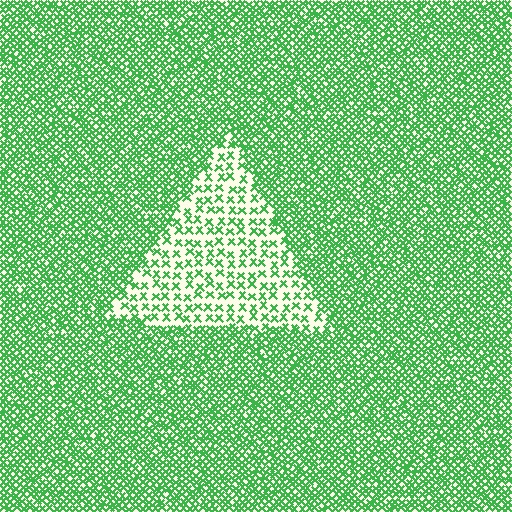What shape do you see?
I see a triangle.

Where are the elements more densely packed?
The elements are more densely packed outside the triangle boundary.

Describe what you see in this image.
The image contains small green elements arranged at two different densities. A triangle-shaped region is visible where the elements are less densely packed than the surrounding area.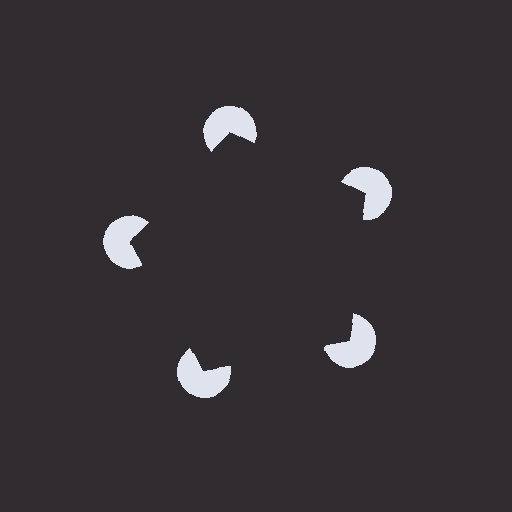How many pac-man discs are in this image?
There are 5 — one at each vertex of the illusory pentagon.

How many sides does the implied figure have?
5 sides.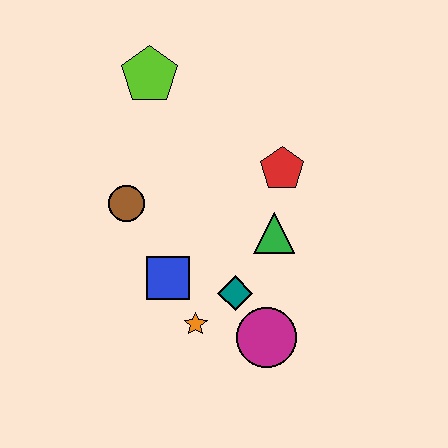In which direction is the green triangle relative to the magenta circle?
The green triangle is above the magenta circle.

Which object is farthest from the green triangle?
The lime pentagon is farthest from the green triangle.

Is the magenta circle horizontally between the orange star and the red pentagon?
Yes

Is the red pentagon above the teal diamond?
Yes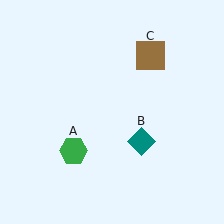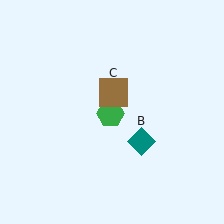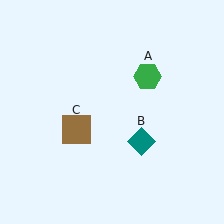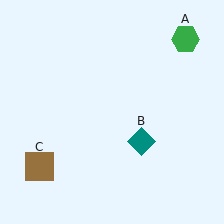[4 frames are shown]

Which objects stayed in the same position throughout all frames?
Teal diamond (object B) remained stationary.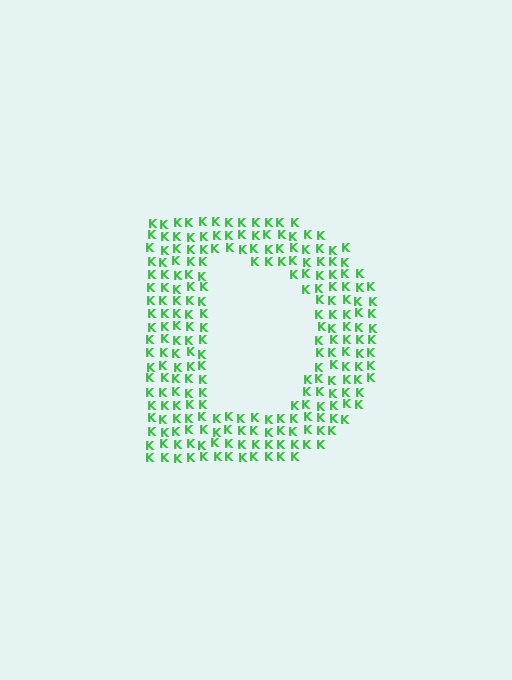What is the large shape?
The large shape is the letter D.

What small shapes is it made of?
It is made of small letter K's.